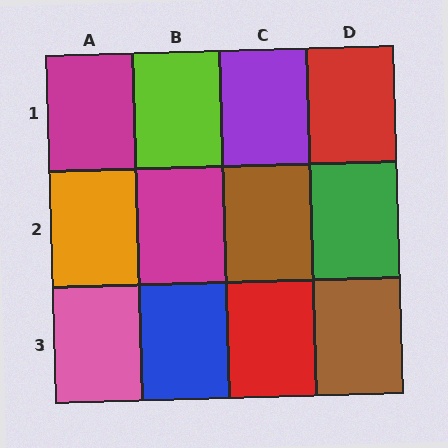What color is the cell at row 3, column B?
Blue.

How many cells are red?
2 cells are red.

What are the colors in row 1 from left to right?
Magenta, lime, purple, red.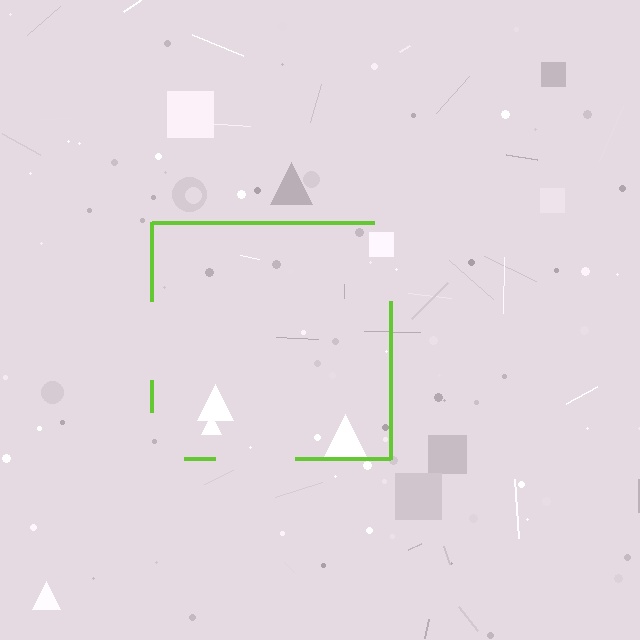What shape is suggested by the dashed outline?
The dashed outline suggests a square.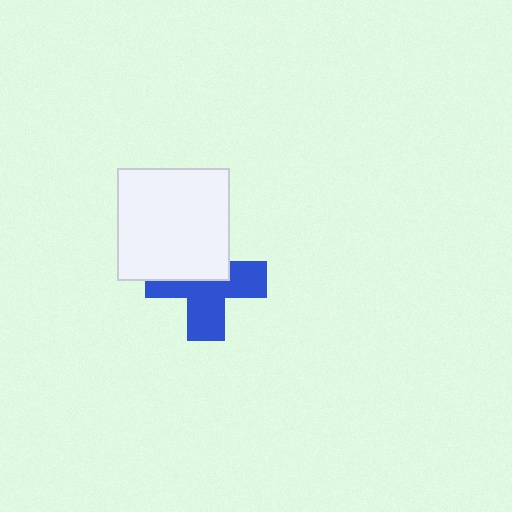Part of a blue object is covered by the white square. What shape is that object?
It is a cross.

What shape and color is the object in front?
The object in front is a white square.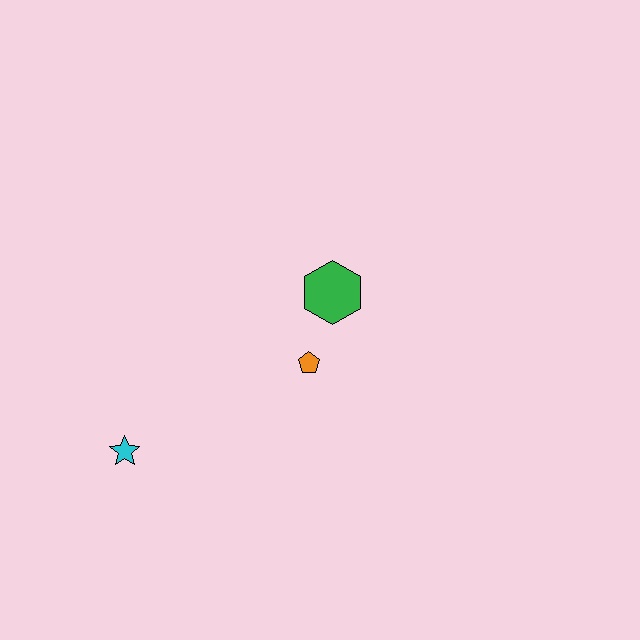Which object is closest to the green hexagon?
The orange pentagon is closest to the green hexagon.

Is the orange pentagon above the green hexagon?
No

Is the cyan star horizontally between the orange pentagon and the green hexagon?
No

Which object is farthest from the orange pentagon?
The cyan star is farthest from the orange pentagon.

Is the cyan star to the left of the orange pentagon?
Yes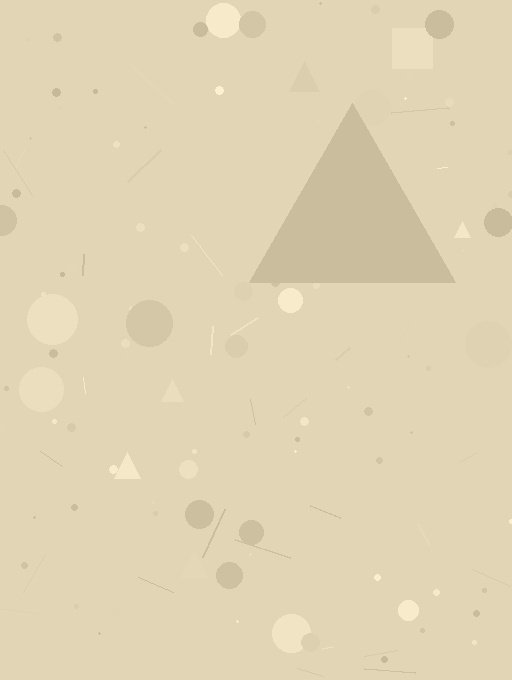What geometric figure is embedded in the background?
A triangle is embedded in the background.